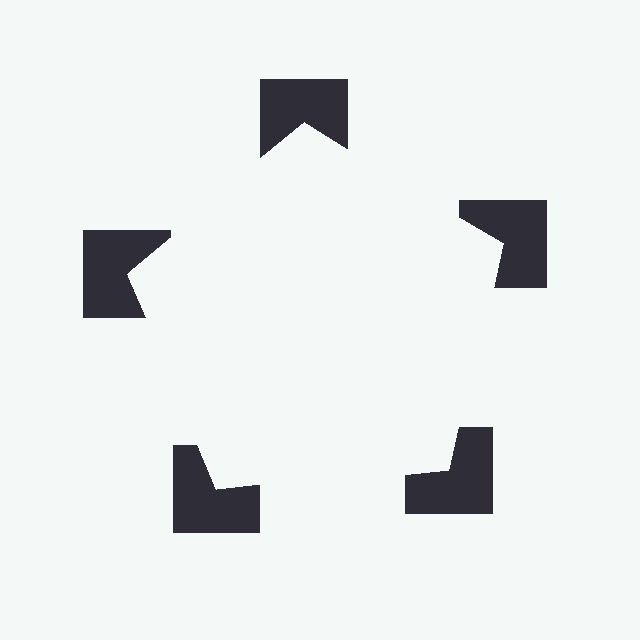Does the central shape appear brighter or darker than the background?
It typically appears slightly brighter than the background, even though no actual brightness change is drawn.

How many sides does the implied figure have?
5 sides.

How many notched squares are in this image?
There are 5 — one at each vertex of the illusory pentagon.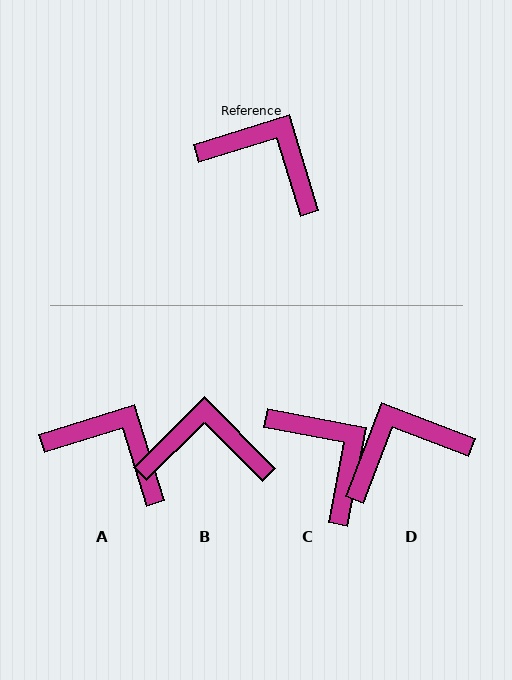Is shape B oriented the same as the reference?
No, it is off by about 27 degrees.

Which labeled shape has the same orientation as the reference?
A.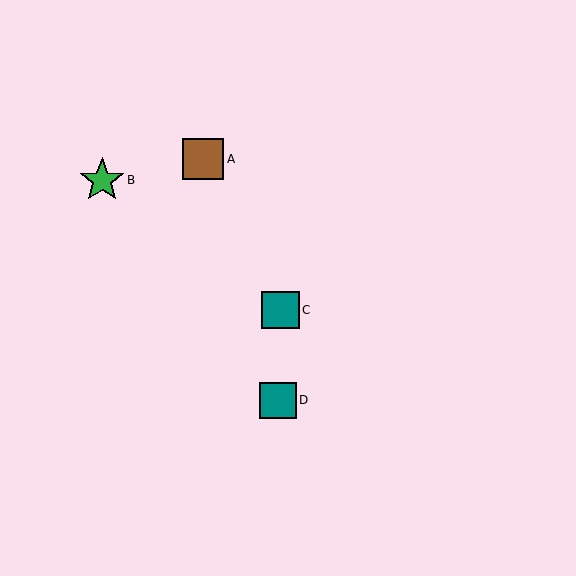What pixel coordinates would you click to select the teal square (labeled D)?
Click at (278, 400) to select the teal square D.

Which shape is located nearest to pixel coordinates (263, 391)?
The teal square (labeled D) at (278, 400) is nearest to that location.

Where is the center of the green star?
The center of the green star is at (102, 180).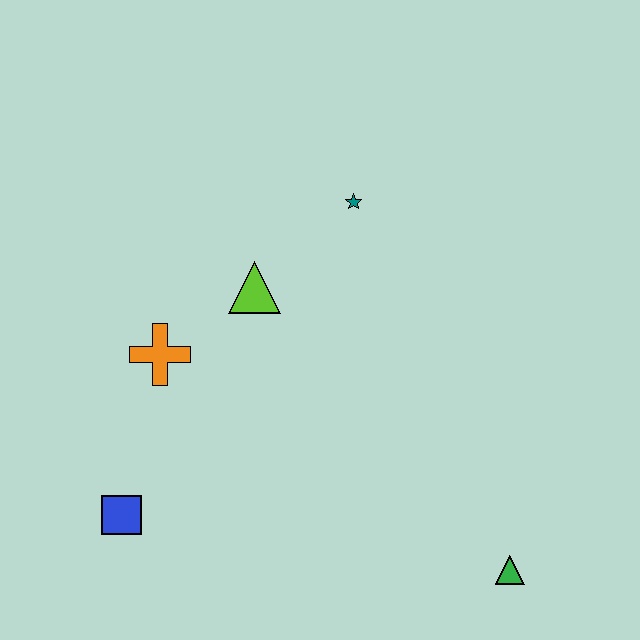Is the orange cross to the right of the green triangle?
No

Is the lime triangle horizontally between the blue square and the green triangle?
Yes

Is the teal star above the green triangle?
Yes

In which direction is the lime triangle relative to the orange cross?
The lime triangle is to the right of the orange cross.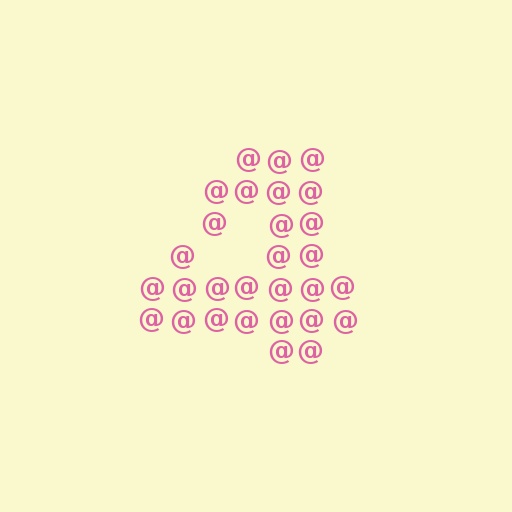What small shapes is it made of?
It is made of small at signs.